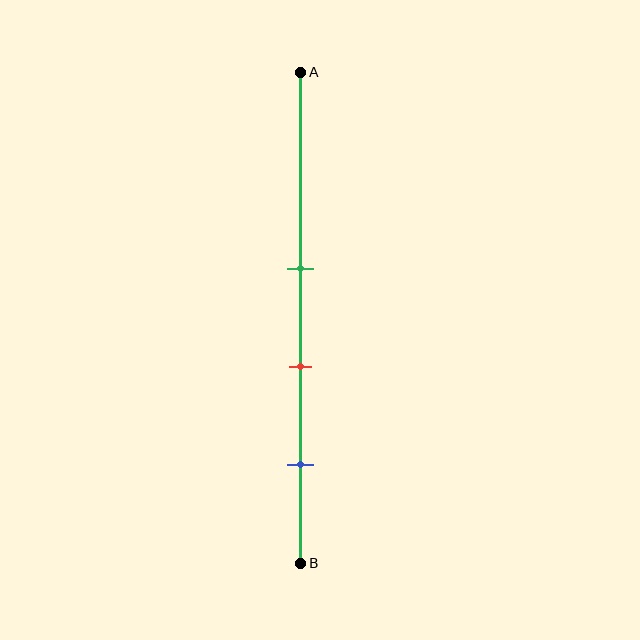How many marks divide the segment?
There are 3 marks dividing the segment.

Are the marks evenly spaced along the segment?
Yes, the marks are approximately evenly spaced.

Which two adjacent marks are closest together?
The green and red marks are the closest adjacent pair.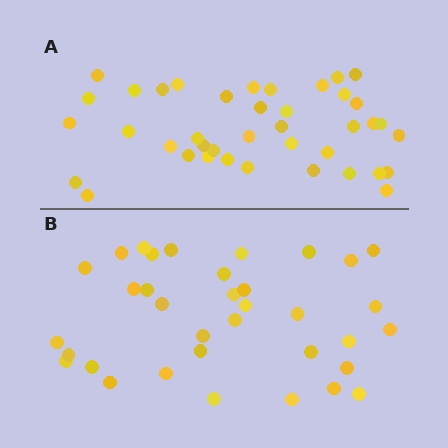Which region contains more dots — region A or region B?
Region A (the top region) has more dots.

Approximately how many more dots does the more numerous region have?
Region A has about 5 more dots than region B.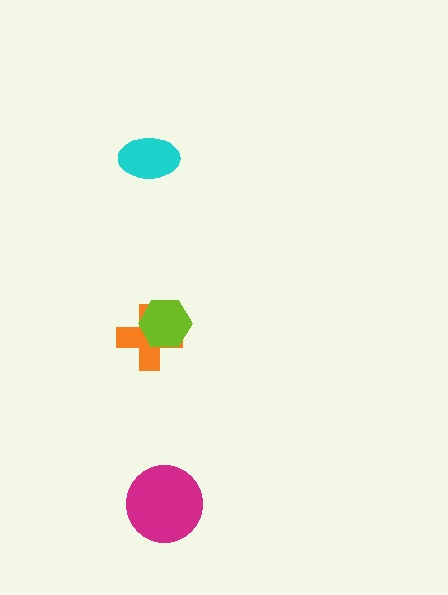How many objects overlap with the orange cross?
1 object overlaps with the orange cross.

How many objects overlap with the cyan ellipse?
0 objects overlap with the cyan ellipse.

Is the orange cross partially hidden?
Yes, it is partially covered by another shape.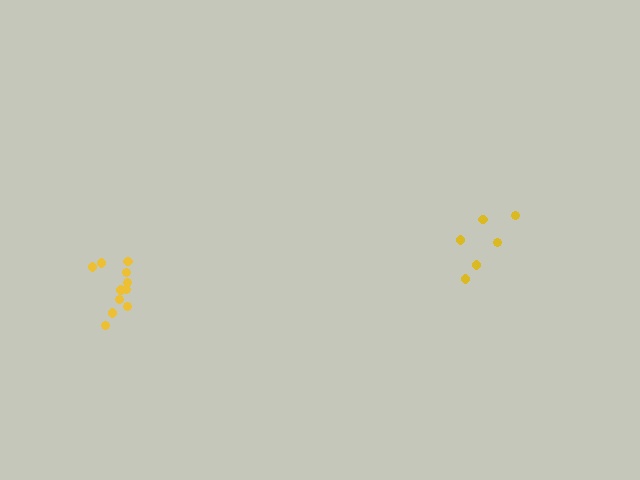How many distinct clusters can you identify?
There are 2 distinct clusters.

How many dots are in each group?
Group 1: 6 dots, Group 2: 11 dots (17 total).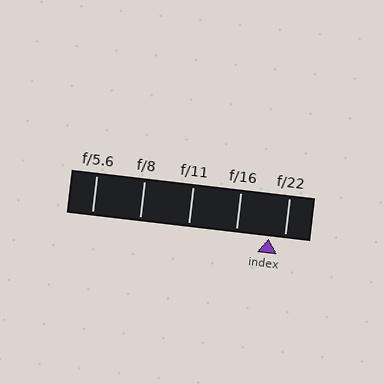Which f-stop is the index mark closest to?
The index mark is closest to f/22.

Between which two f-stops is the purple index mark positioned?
The index mark is between f/16 and f/22.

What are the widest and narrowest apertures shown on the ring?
The widest aperture shown is f/5.6 and the narrowest is f/22.